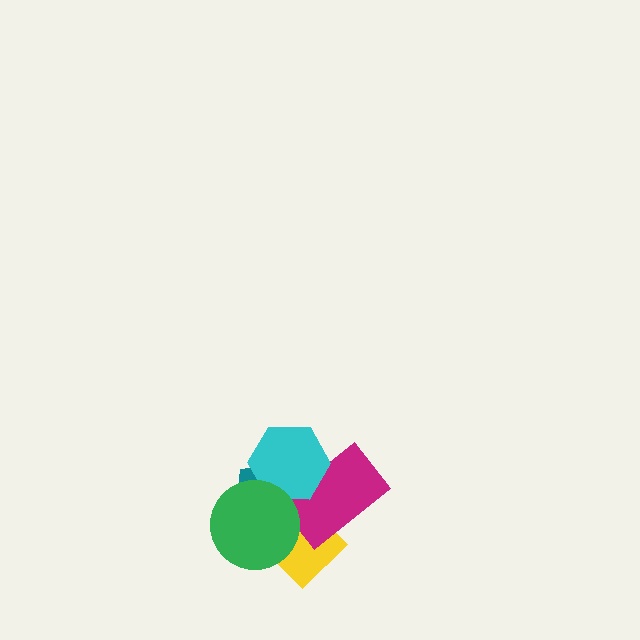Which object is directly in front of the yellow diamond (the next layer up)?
The magenta rectangle is directly in front of the yellow diamond.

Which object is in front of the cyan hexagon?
The green circle is in front of the cyan hexagon.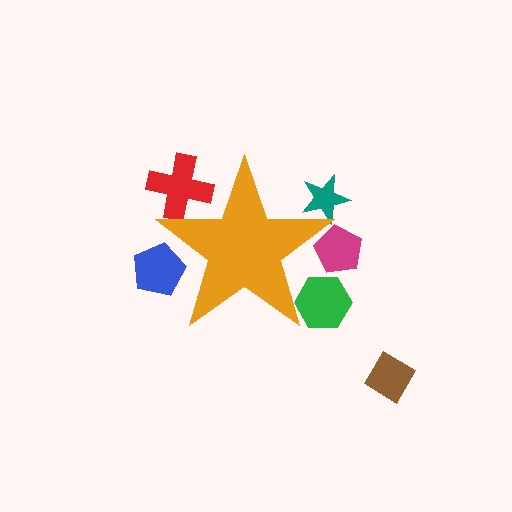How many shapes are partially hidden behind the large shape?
5 shapes are partially hidden.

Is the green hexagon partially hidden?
Yes, the green hexagon is partially hidden behind the orange star.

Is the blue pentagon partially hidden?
Yes, the blue pentagon is partially hidden behind the orange star.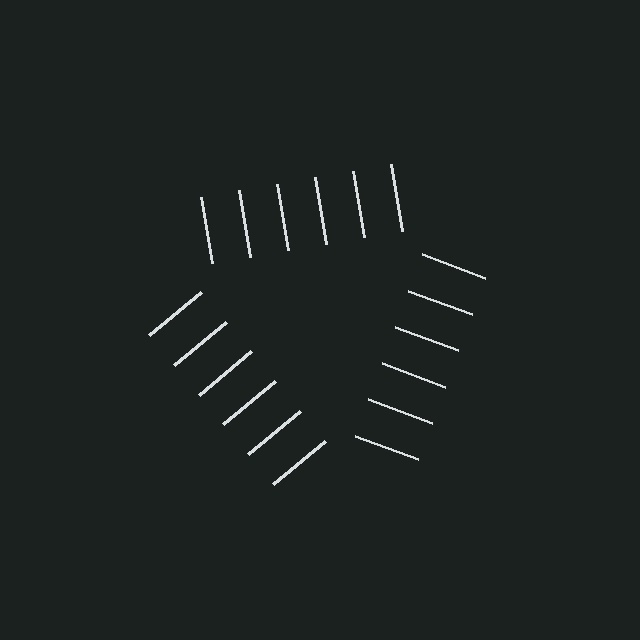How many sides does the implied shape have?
3 sides — the line-ends trace a triangle.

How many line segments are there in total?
18 — 6 along each of the 3 edges.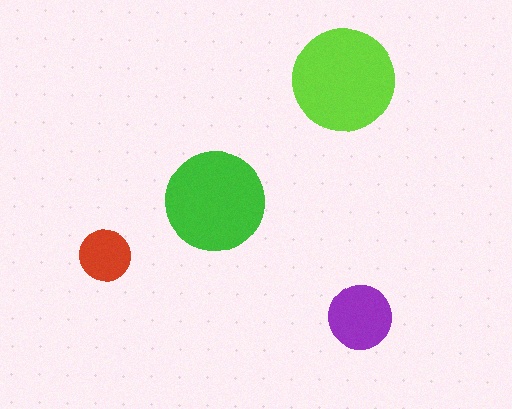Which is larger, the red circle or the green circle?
The green one.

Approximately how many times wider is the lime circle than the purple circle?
About 1.5 times wider.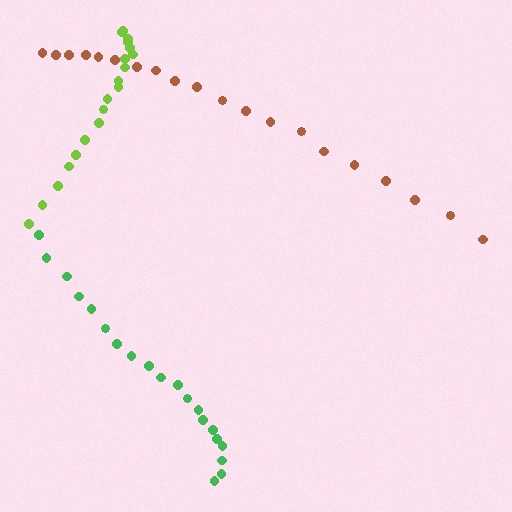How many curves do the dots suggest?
There are 3 distinct paths.